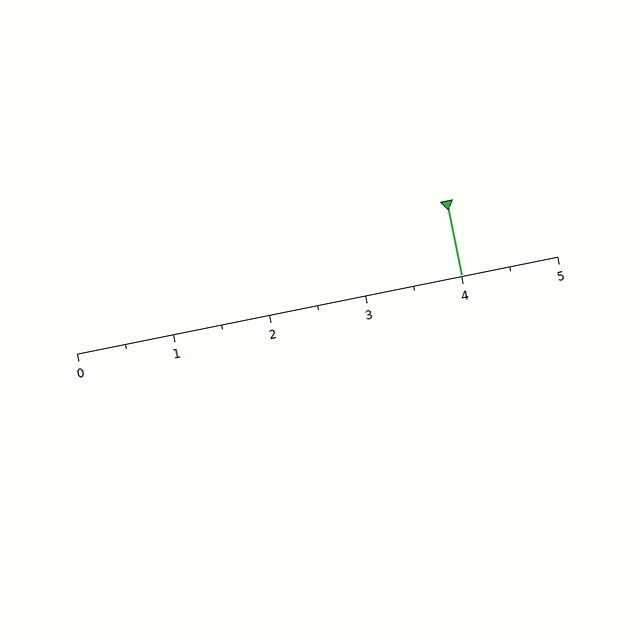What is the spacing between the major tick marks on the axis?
The major ticks are spaced 1 apart.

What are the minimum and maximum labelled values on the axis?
The axis runs from 0 to 5.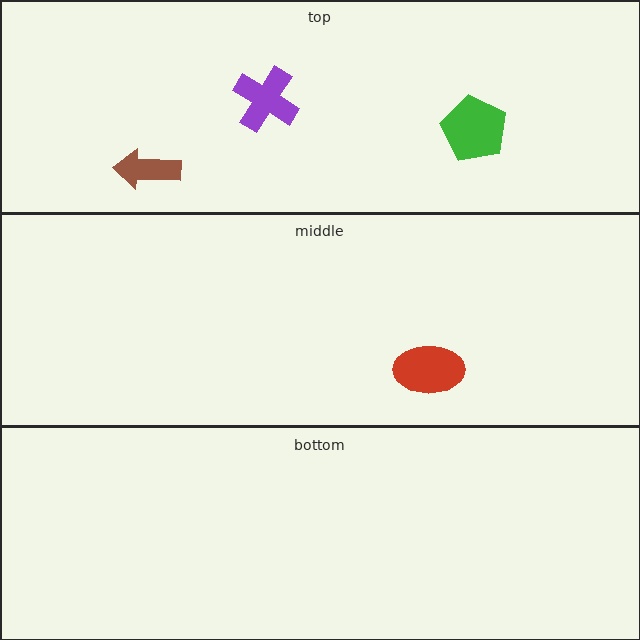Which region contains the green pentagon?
The top region.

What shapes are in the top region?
The green pentagon, the purple cross, the brown arrow.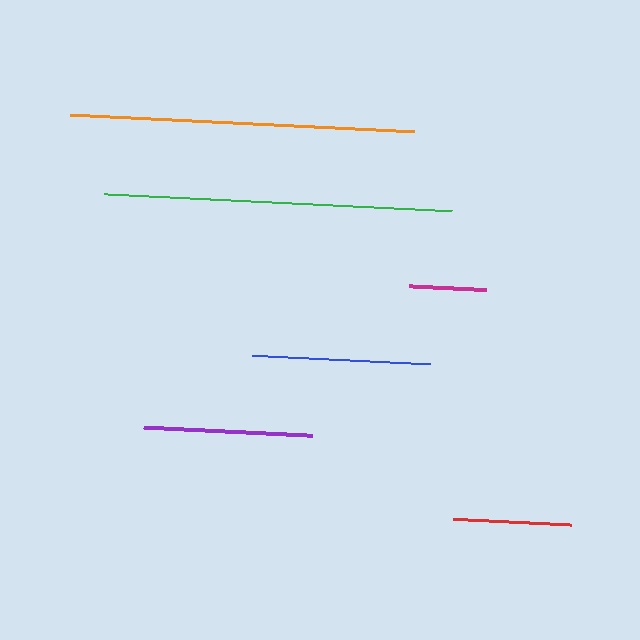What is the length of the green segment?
The green segment is approximately 348 pixels long.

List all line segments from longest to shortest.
From longest to shortest: green, orange, blue, purple, red, magenta.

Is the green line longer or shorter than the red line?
The green line is longer than the red line.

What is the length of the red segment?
The red segment is approximately 117 pixels long.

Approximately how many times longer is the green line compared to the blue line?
The green line is approximately 2.0 times the length of the blue line.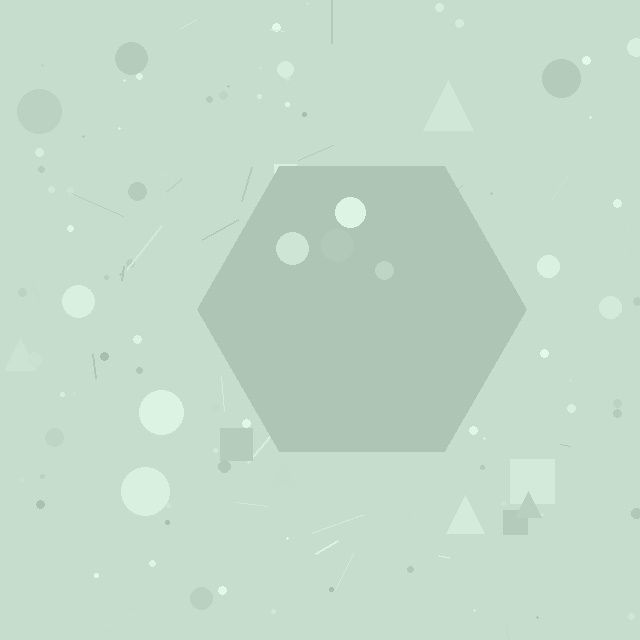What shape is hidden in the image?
A hexagon is hidden in the image.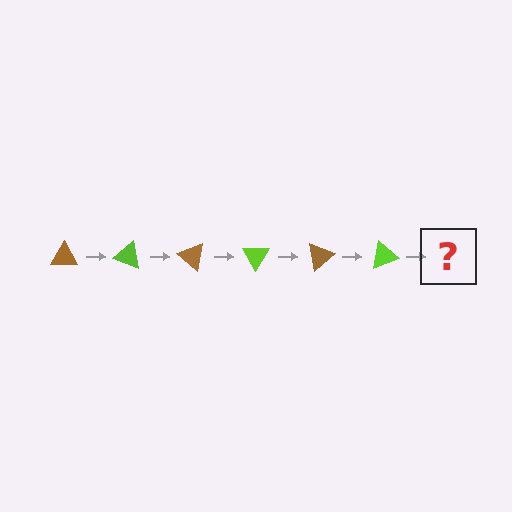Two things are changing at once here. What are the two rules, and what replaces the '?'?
The two rules are that it rotates 20 degrees each step and the color cycles through brown and lime. The '?' should be a brown triangle, rotated 120 degrees from the start.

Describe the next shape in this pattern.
It should be a brown triangle, rotated 120 degrees from the start.